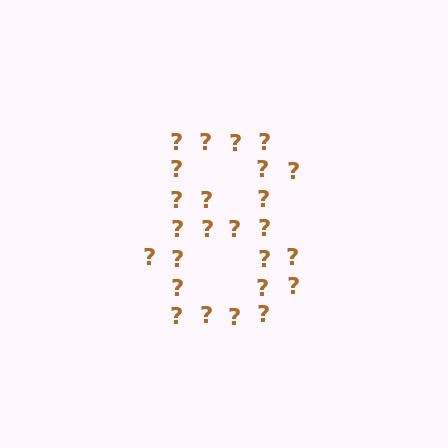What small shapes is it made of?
It is made of small question marks.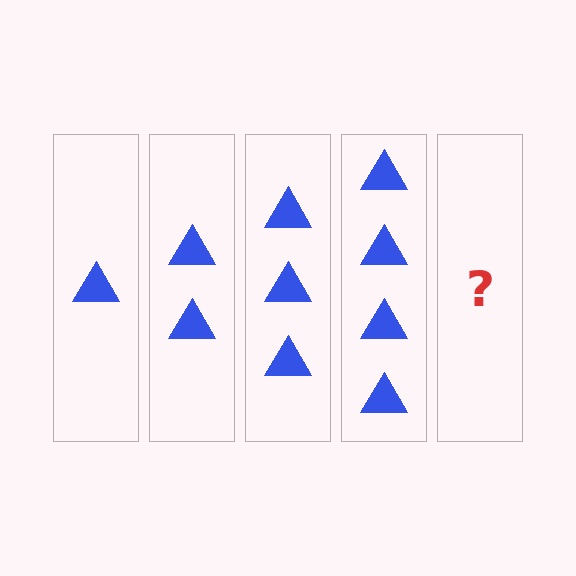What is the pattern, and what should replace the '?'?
The pattern is that each step adds one more triangle. The '?' should be 5 triangles.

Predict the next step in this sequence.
The next step is 5 triangles.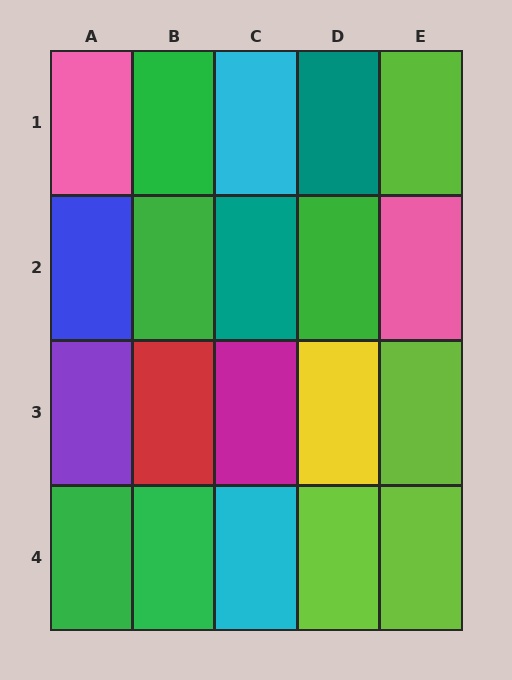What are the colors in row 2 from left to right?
Blue, green, teal, green, pink.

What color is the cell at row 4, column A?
Green.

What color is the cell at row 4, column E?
Lime.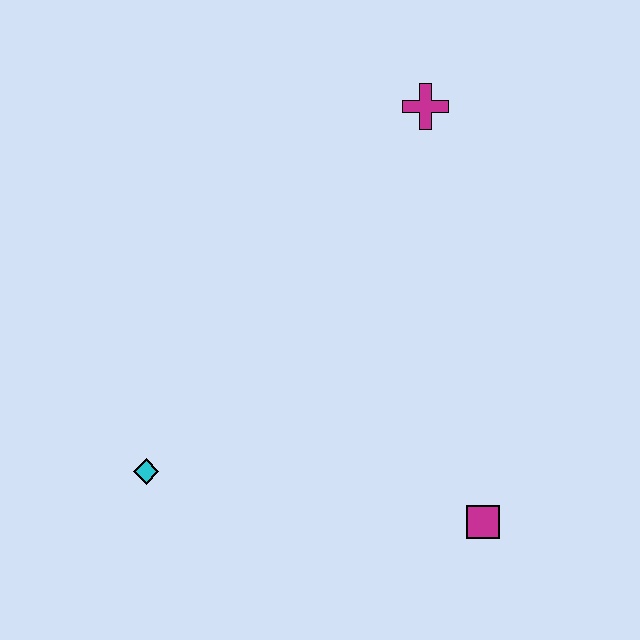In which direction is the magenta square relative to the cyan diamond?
The magenta square is to the right of the cyan diamond.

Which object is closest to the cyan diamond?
The magenta square is closest to the cyan diamond.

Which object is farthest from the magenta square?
The magenta cross is farthest from the magenta square.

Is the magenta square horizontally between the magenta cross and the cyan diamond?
No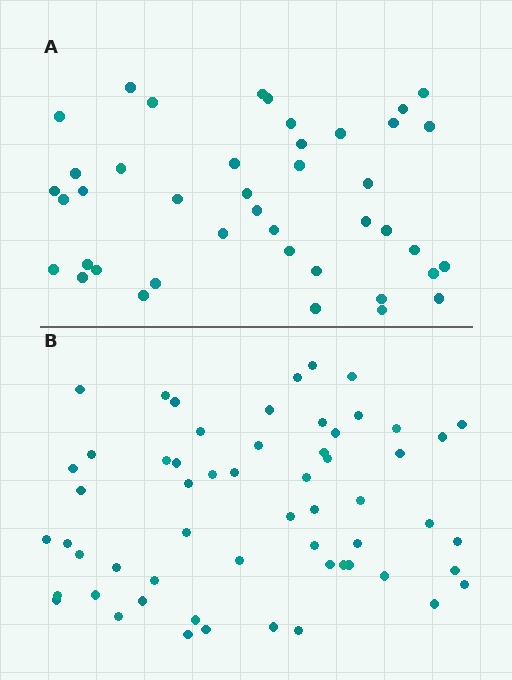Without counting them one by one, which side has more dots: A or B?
Region B (the bottom region) has more dots.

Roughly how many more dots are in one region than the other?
Region B has approximately 15 more dots than region A.